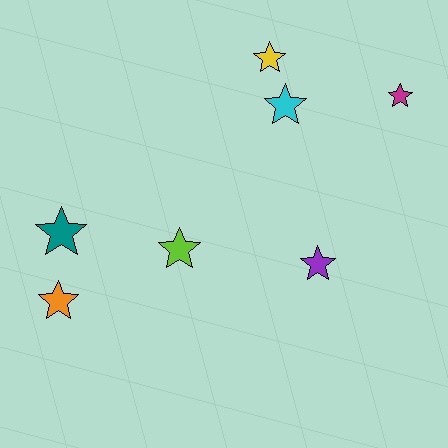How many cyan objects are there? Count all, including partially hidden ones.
There is 1 cyan object.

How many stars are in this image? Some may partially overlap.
There are 7 stars.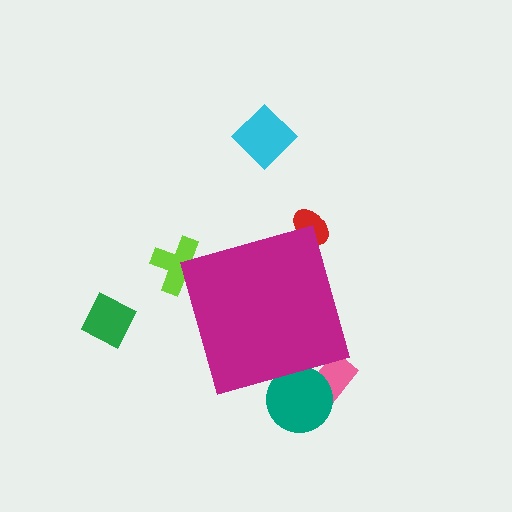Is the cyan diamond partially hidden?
No, the cyan diamond is fully visible.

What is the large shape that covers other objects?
A magenta diamond.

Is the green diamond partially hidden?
No, the green diamond is fully visible.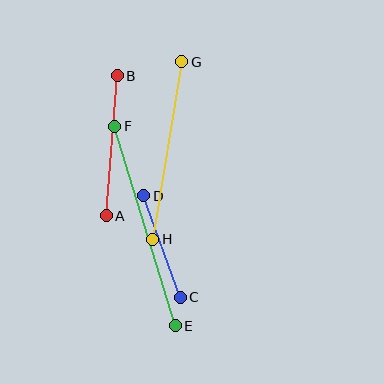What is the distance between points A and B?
The distance is approximately 140 pixels.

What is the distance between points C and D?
The distance is approximately 108 pixels.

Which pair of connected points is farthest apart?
Points E and F are farthest apart.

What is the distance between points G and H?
The distance is approximately 180 pixels.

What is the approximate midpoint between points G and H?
The midpoint is at approximately (167, 151) pixels.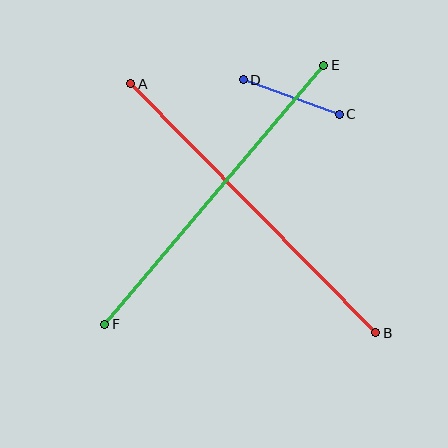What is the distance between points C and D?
The distance is approximately 102 pixels.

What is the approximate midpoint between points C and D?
The midpoint is at approximately (291, 97) pixels.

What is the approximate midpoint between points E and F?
The midpoint is at approximately (214, 195) pixels.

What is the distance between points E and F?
The distance is approximately 339 pixels.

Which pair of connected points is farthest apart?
Points A and B are farthest apart.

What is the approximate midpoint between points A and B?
The midpoint is at approximately (253, 208) pixels.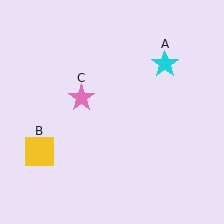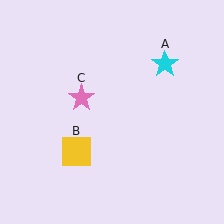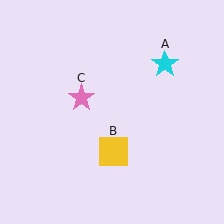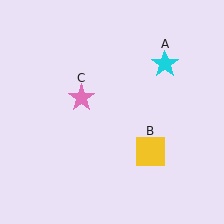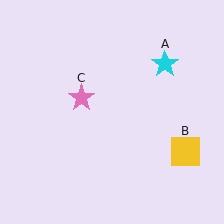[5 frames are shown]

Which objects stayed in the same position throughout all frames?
Cyan star (object A) and pink star (object C) remained stationary.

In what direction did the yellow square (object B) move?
The yellow square (object B) moved right.